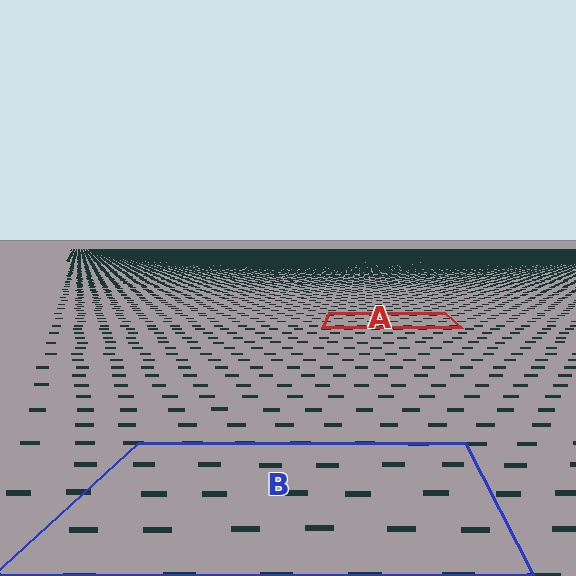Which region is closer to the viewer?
Region B is closer. The texture elements there are larger and more spread out.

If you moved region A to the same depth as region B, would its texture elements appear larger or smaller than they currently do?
They would appear larger. At a closer depth, the same texture elements are projected at a bigger on-screen size.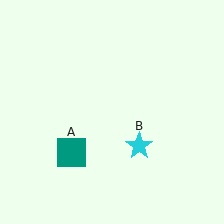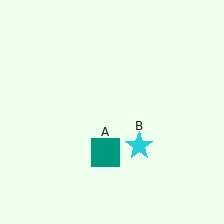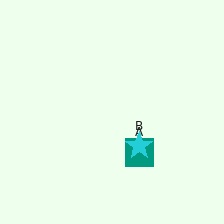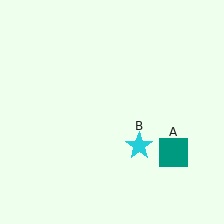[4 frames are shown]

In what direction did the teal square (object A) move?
The teal square (object A) moved right.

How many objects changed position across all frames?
1 object changed position: teal square (object A).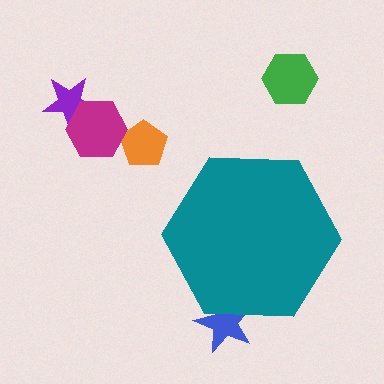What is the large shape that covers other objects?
A teal hexagon.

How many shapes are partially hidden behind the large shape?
1 shape is partially hidden.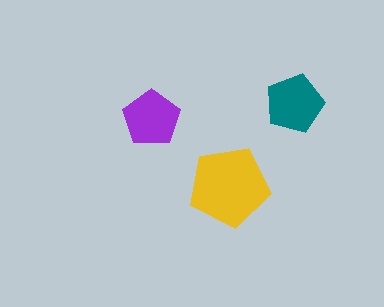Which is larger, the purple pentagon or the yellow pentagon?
The yellow one.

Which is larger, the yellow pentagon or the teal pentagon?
The yellow one.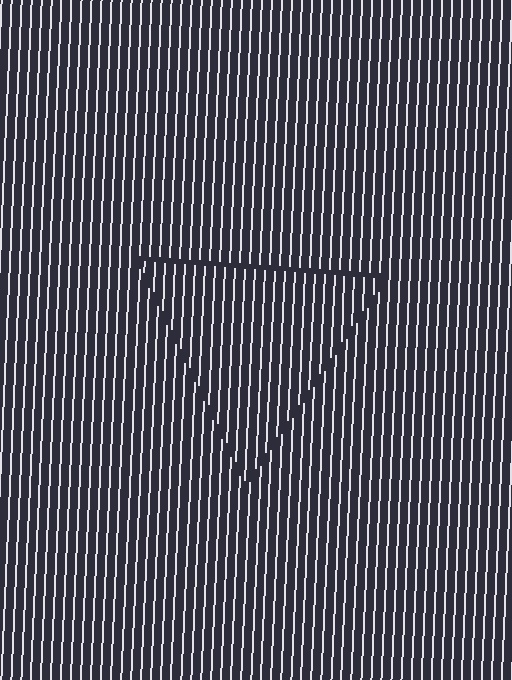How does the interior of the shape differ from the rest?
The interior of the shape contains the same grating, shifted by half a period — the contour is defined by the phase discontinuity where line-ends from the inner and outer gratings abut.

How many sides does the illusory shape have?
3 sides — the line-ends trace a triangle.